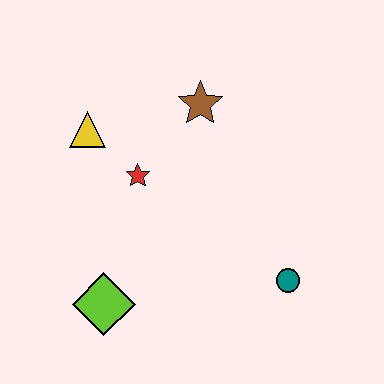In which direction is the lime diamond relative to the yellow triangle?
The lime diamond is below the yellow triangle.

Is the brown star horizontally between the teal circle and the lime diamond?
Yes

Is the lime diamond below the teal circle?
Yes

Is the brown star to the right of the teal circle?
No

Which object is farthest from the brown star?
The lime diamond is farthest from the brown star.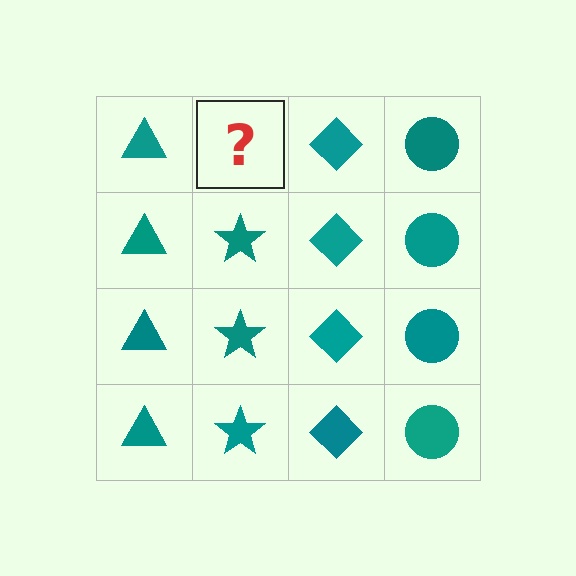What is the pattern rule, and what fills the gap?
The rule is that each column has a consistent shape. The gap should be filled with a teal star.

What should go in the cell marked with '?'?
The missing cell should contain a teal star.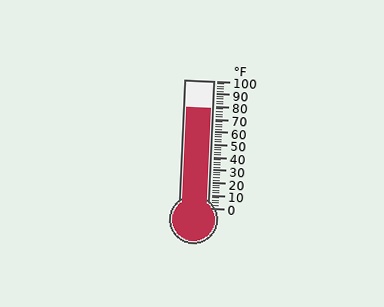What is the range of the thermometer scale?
The thermometer scale ranges from 0°F to 100°F.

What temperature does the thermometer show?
The thermometer shows approximately 78°F.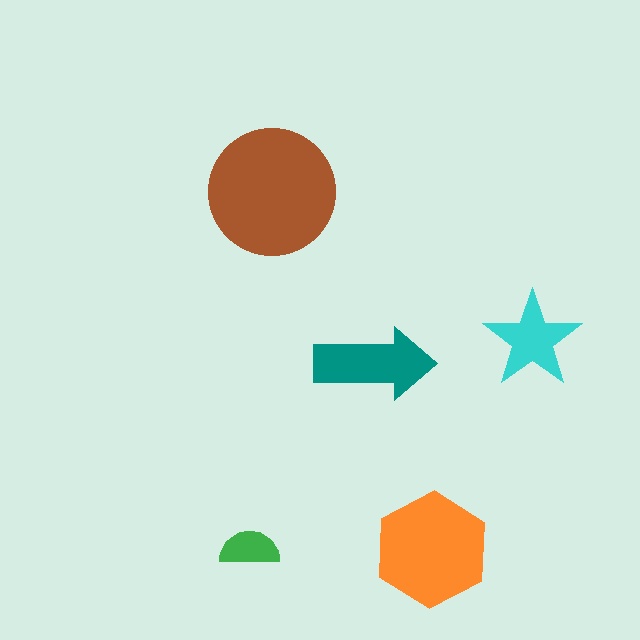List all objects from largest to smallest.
The brown circle, the orange hexagon, the teal arrow, the cyan star, the green semicircle.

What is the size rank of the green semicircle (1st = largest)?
5th.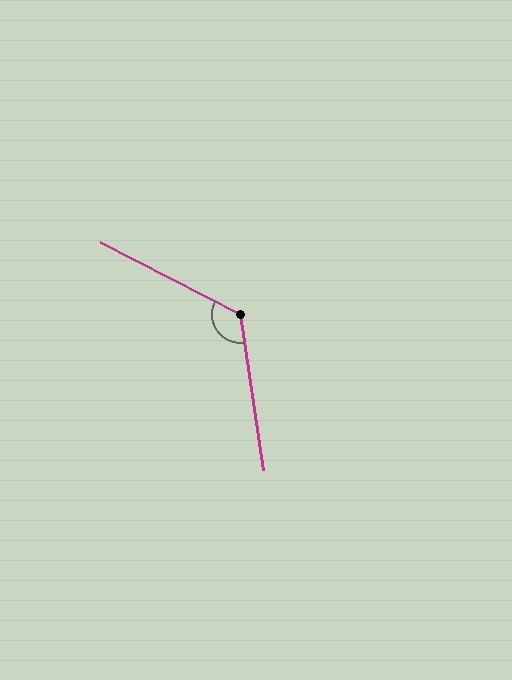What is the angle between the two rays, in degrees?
Approximately 125 degrees.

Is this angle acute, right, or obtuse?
It is obtuse.